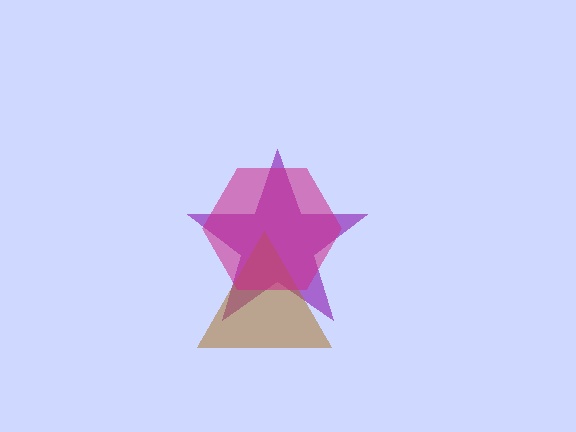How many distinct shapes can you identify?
There are 3 distinct shapes: a purple star, a brown triangle, a magenta hexagon.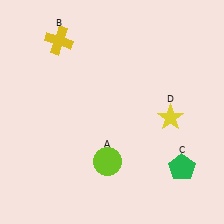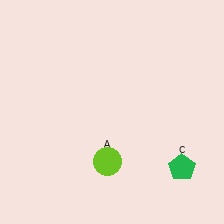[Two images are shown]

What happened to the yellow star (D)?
The yellow star (D) was removed in Image 2. It was in the bottom-right area of Image 1.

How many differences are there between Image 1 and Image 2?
There are 2 differences between the two images.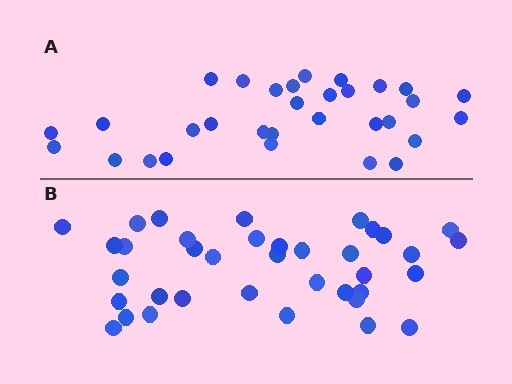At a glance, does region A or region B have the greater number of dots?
Region B (the bottom region) has more dots.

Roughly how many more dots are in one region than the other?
Region B has about 6 more dots than region A.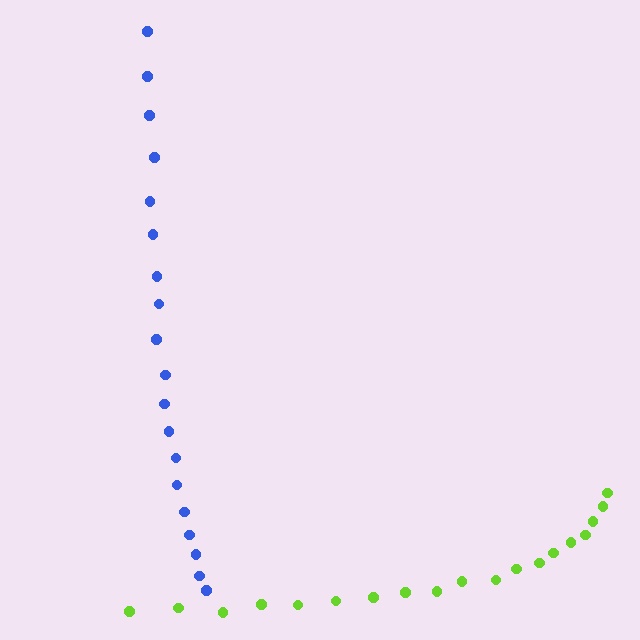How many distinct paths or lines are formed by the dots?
There are 2 distinct paths.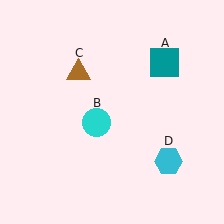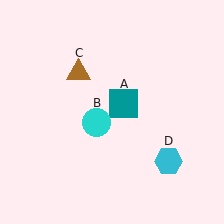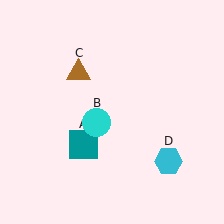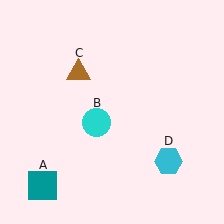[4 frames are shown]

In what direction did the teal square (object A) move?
The teal square (object A) moved down and to the left.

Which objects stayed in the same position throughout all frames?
Cyan circle (object B) and brown triangle (object C) and cyan hexagon (object D) remained stationary.